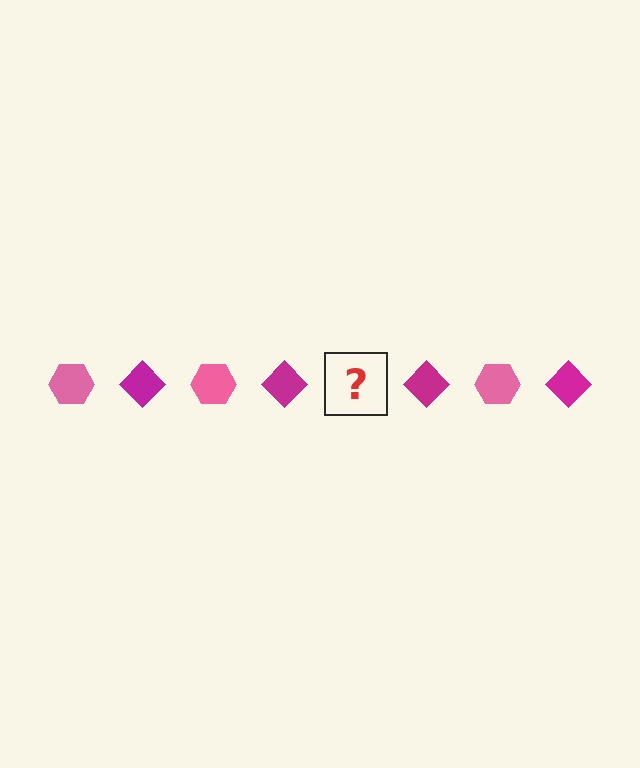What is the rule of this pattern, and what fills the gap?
The rule is that the pattern alternates between pink hexagon and magenta diamond. The gap should be filled with a pink hexagon.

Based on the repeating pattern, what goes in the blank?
The blank should be a pink hexagon.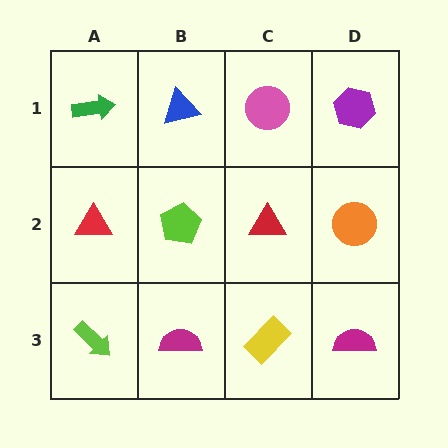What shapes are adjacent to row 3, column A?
A red triangle (row 2, column A), a magenta semicircle (row 3, column B).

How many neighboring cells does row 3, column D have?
2.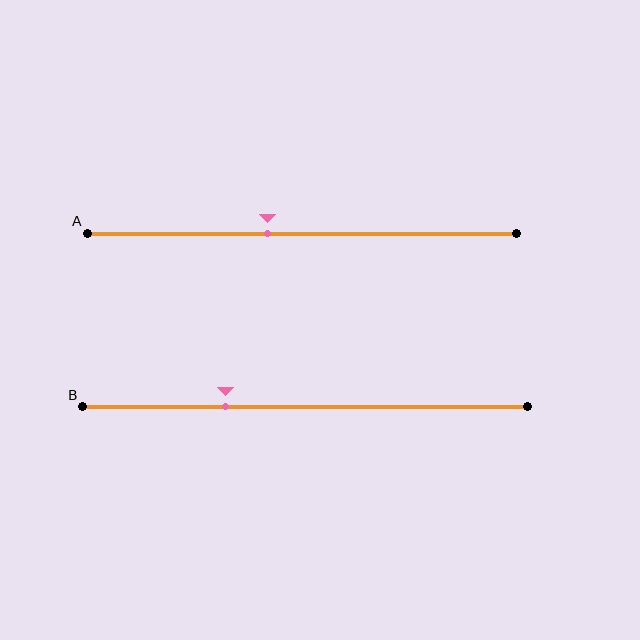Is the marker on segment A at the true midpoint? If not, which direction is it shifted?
No, the marker on segment A is shifted to the left by about 8% of the segment length.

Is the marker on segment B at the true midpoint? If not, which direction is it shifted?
No, the marker on segment B is shifted to the left by about 18% of the segment length.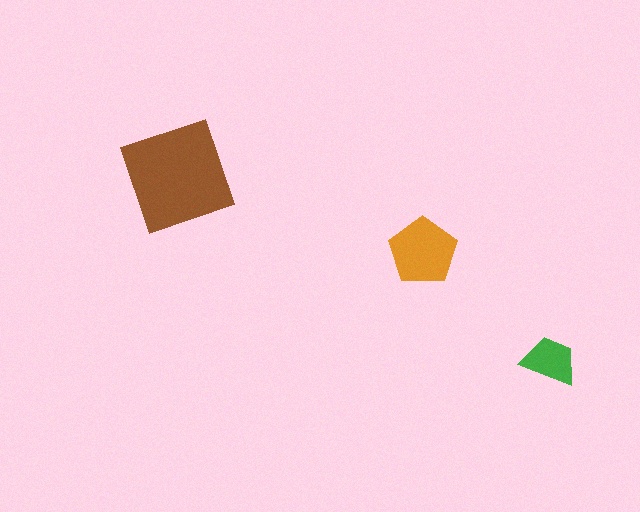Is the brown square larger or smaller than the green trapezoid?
Larger.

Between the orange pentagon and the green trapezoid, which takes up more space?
The orange pentagon.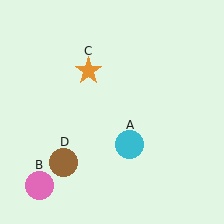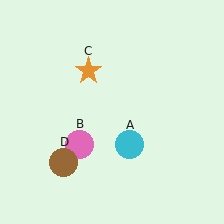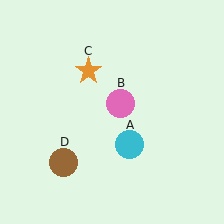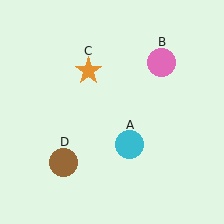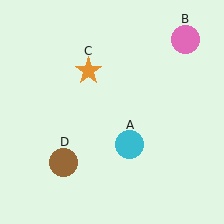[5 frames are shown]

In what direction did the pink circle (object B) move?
The pink circle (object B) moved up and to the right.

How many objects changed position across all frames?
1 object changed position: pink circle (object B).